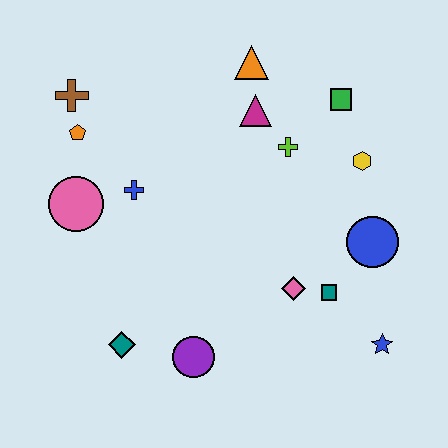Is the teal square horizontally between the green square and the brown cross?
Yes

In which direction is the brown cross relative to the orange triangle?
The brown cross is to the left of the orange triangle.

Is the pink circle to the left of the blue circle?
Yes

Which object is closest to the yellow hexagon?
The green square is closest to the yellow hexagon.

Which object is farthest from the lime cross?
The teal diamond is farthest from the lime cross.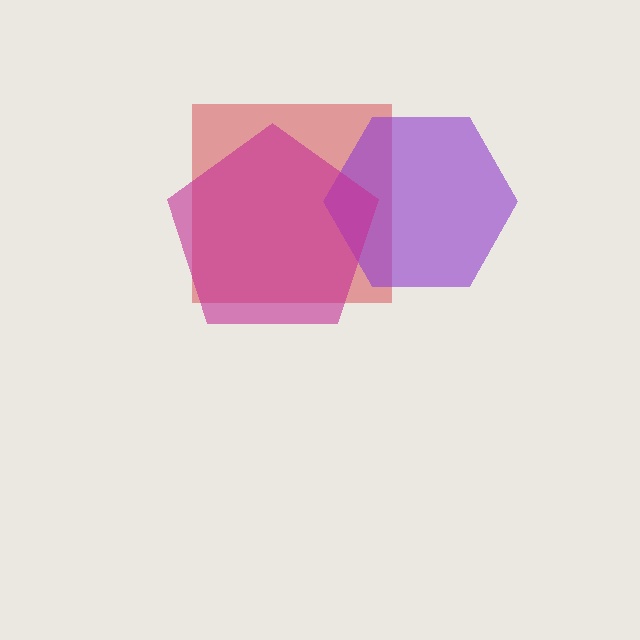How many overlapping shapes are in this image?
There are 3 overlapping shapes in the image.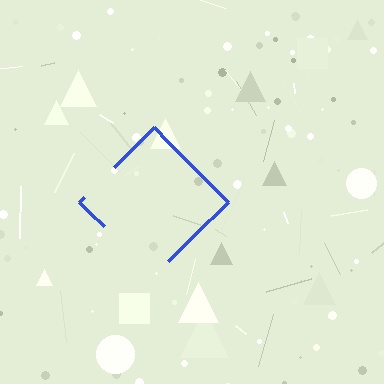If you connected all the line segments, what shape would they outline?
They would outline a diamond.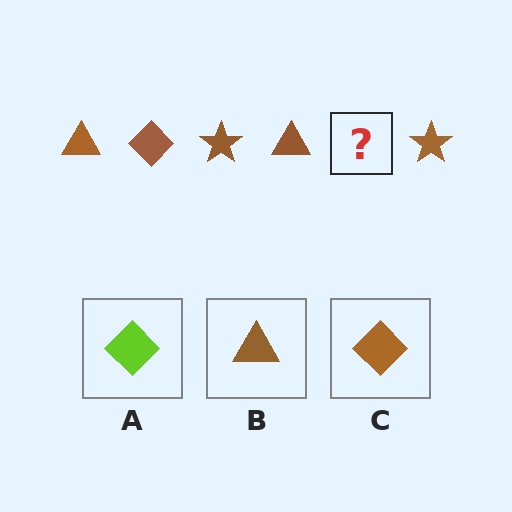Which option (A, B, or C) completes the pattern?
C.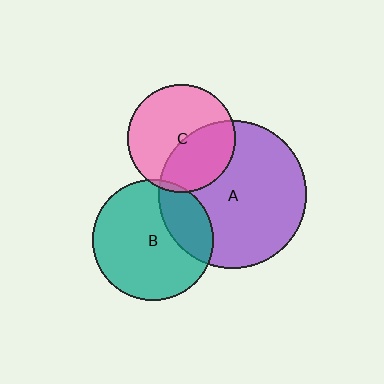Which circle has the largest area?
Circle A (purple).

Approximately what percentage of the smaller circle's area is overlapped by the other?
Approximately 5%.